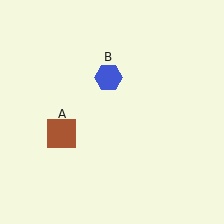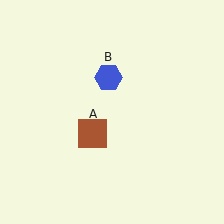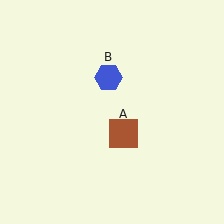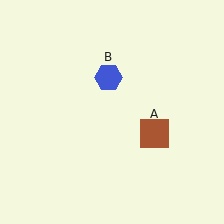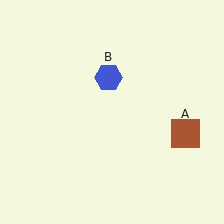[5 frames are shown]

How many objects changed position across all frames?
1 object changed position: brown square (object A).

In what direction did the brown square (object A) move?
The brown square (object A) moved right.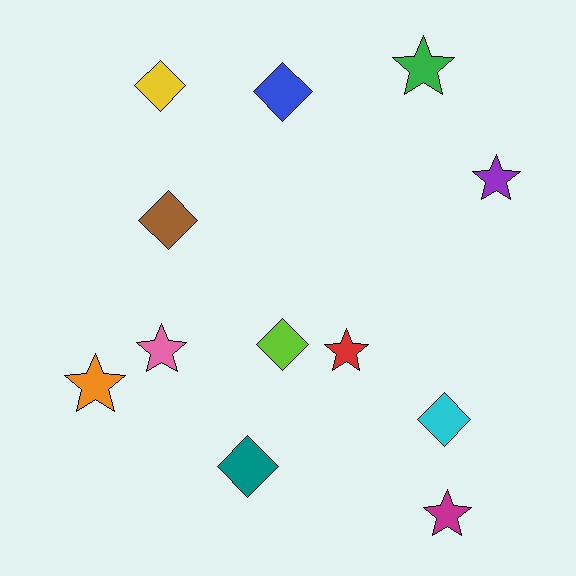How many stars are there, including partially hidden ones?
There are 6 stars.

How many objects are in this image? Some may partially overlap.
There are 12 objects.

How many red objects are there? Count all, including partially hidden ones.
There is 1 red object.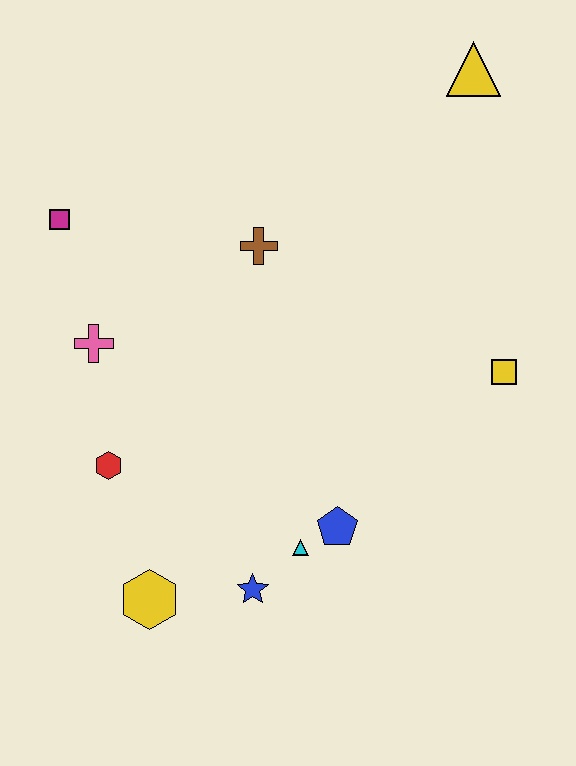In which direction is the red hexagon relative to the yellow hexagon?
The red hexagon is above the yellow hexagon.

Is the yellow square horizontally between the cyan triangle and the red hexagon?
No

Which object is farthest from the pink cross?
The yellow triangle is farthest from the pink cross.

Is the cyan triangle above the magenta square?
No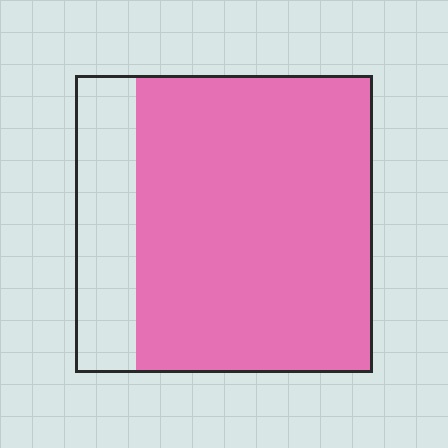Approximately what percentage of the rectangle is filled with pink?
Approximately 80%.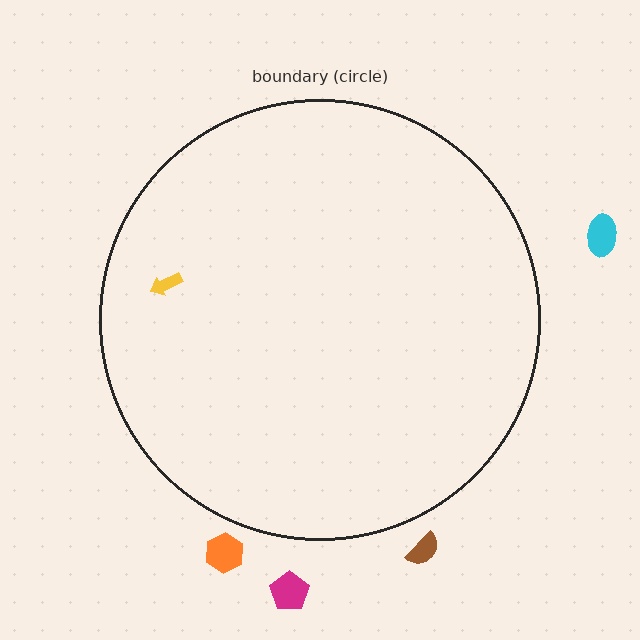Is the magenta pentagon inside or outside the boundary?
Outside.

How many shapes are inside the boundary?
1 inside, 4 outside.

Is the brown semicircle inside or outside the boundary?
Outside.